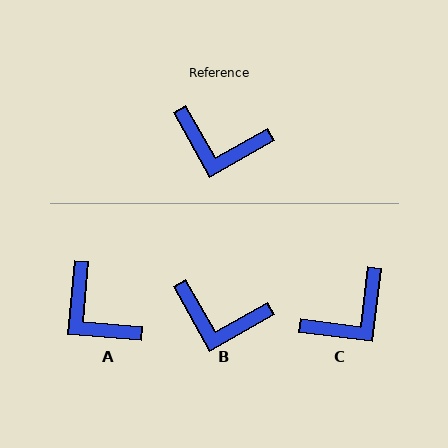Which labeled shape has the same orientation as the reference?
B.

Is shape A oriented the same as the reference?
No, it is off by about 35 degrees.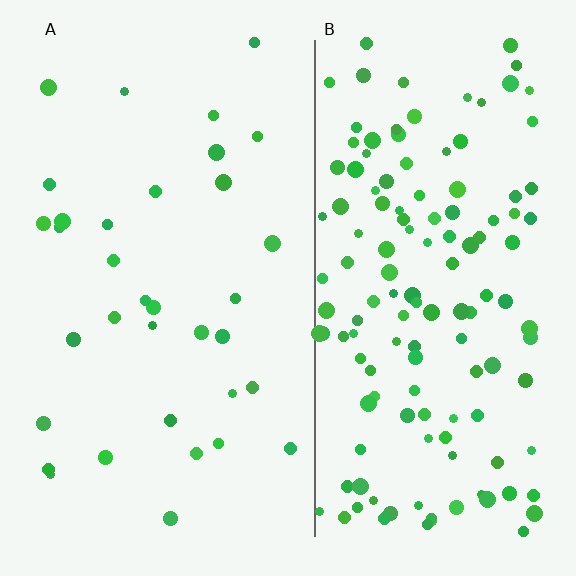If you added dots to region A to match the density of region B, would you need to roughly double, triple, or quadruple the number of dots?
Approximately quadruple.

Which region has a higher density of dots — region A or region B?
B (the right).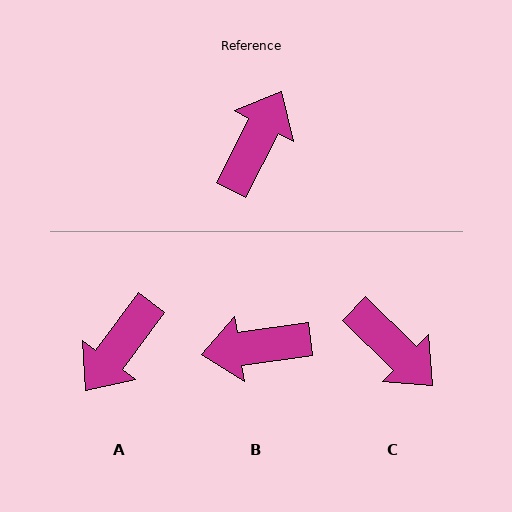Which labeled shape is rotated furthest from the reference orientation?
A, about 171 degrees away.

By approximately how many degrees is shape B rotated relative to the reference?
Approximately 125 degrees counter-clockwise.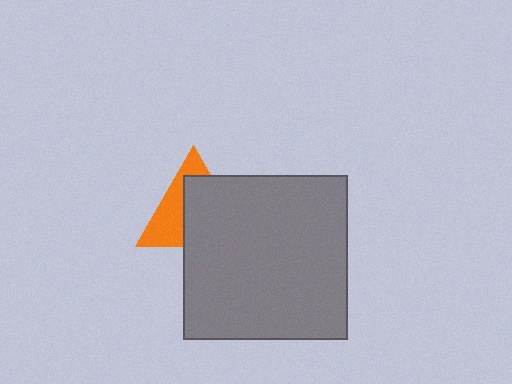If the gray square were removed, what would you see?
You would see the complete orange triangle.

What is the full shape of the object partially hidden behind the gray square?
The partially hidden object is an orange triangle.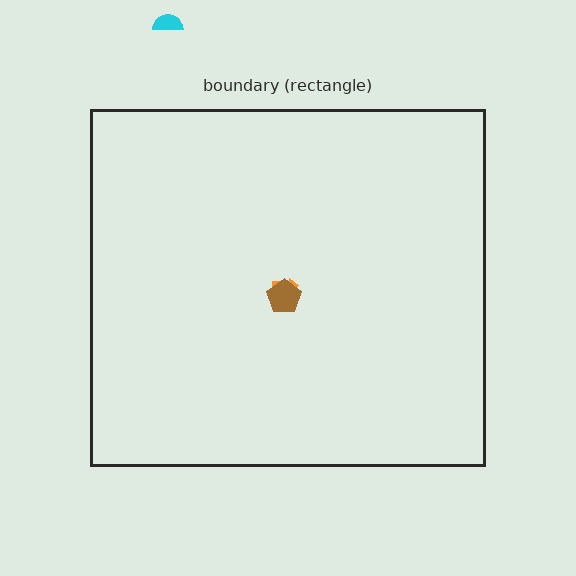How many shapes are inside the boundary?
2 inside, 1 outside.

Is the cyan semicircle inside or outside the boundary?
Outside.